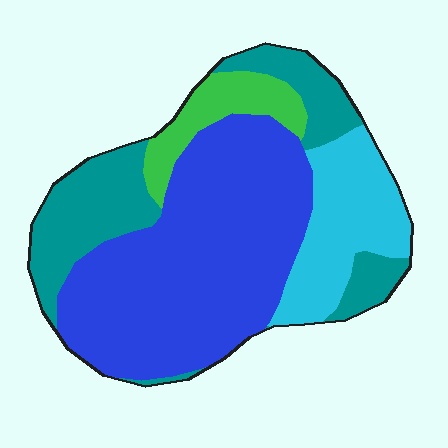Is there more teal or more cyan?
Teal.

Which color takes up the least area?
Green, at roughly 10%.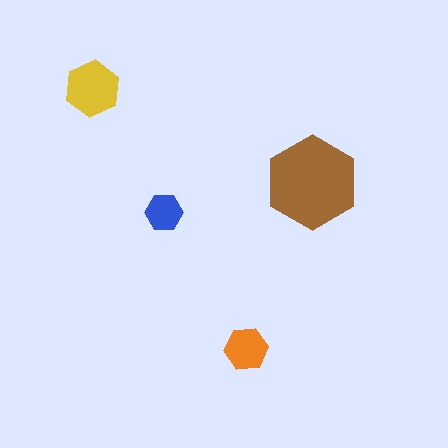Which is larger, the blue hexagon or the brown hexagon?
The brown one.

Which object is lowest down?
The orange hexagon is bottommost.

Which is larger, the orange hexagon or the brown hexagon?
The brown one.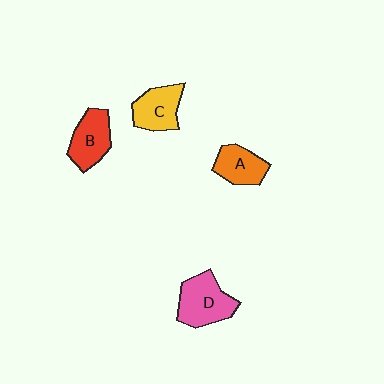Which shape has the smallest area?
Shape A (orange).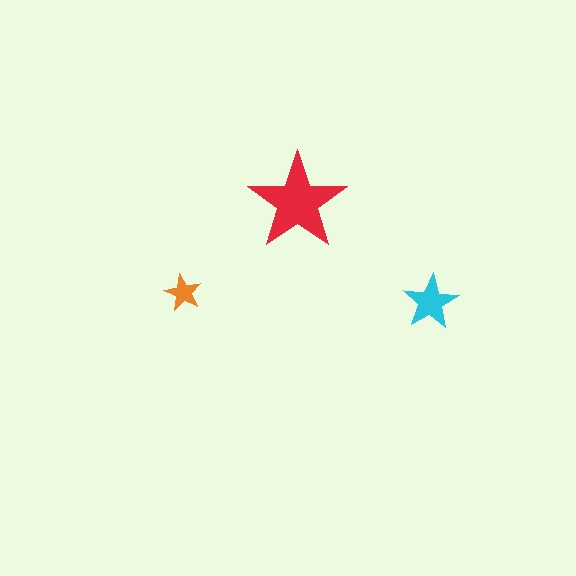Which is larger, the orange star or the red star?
The red one.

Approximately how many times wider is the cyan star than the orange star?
About 1.5 times wider.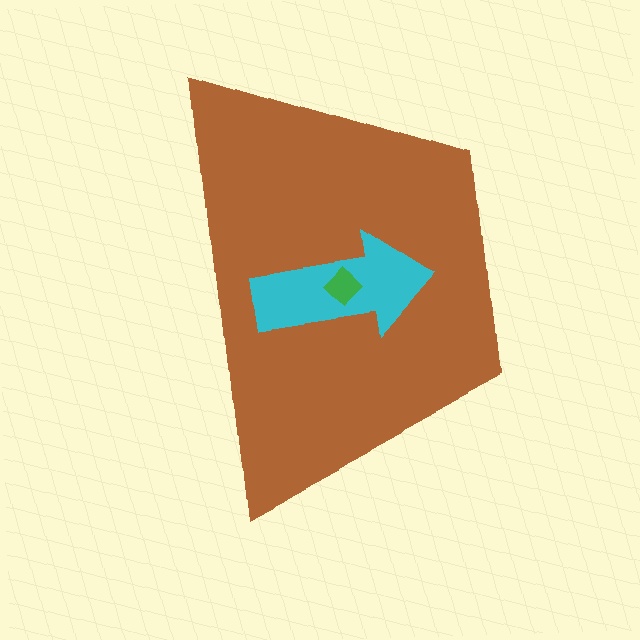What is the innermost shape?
The green diamond.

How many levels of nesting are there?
3.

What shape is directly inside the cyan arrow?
The green diamond.